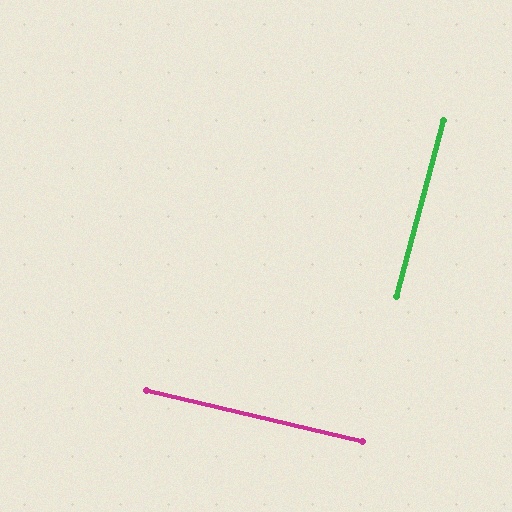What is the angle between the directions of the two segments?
Approximately 88 degrees.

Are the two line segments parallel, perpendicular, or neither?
Perpendicular — they meet at approximately 88°.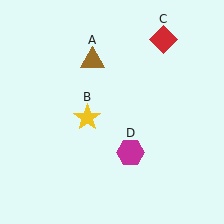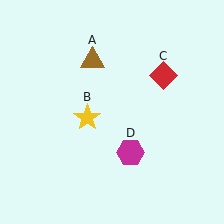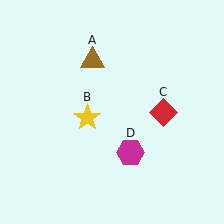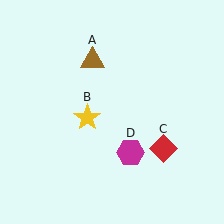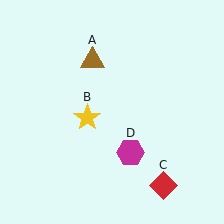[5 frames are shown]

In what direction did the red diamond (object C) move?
The red diamond (object C) moved down.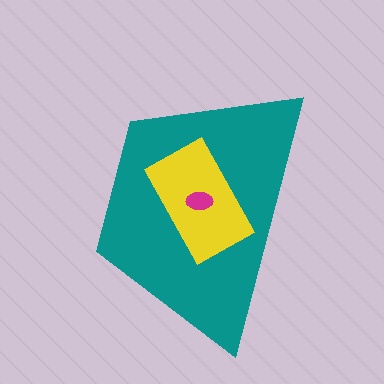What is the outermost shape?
The teal trapezoid.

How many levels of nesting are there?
3.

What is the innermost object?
The magenta ellipse.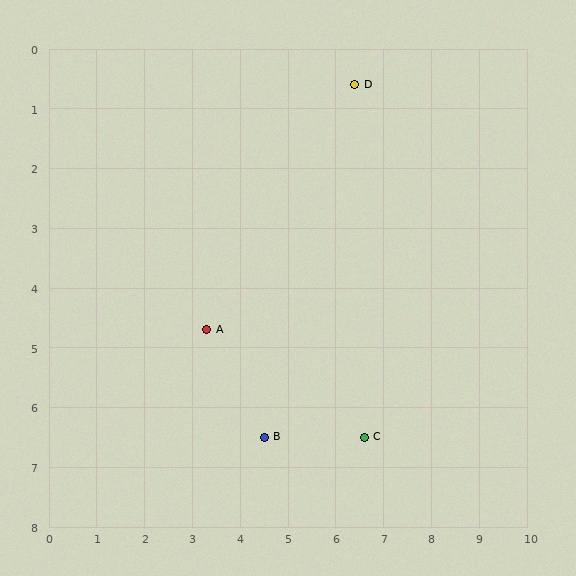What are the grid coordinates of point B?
Point B is at approximately (4.5, 6.5).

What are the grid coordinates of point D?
Point D is at approximately (6.4, 0.6).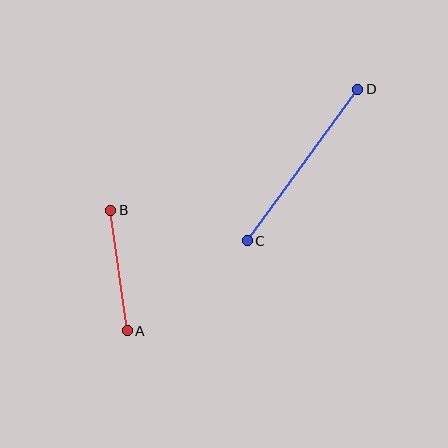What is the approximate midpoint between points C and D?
The midpoint is at approximately (303, 165) pixels.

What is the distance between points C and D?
The distance is approximately 188 pixels.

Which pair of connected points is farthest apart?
Points C and D are farthest apart.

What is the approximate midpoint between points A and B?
The midpoint is at approximately (119, 270) pixels.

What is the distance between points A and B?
The distance is approximately 122 pixels.